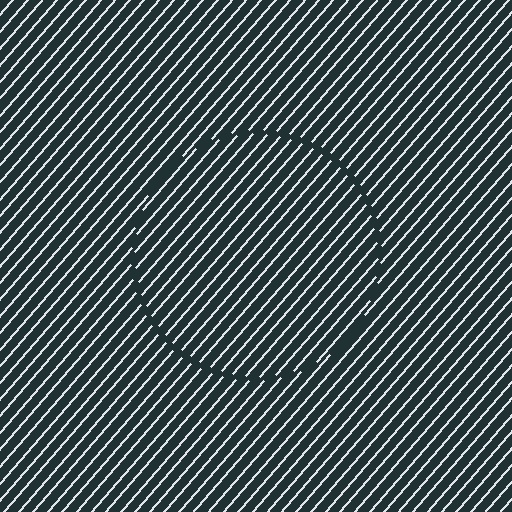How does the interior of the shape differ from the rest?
The interior of the shape contains the same grating, shifted by half a period — the contour is defined by the phase discontinuity where line-ends from the inner and outer gratings abut.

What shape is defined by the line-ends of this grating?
An illusory circle. The interior of the shape contains the same grating, shifted by half a period — the contour is defined by the phase discontinuity where line-ends from the inner and outer gratings abut.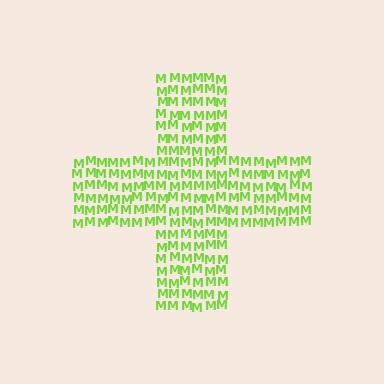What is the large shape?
The large shape is a cross.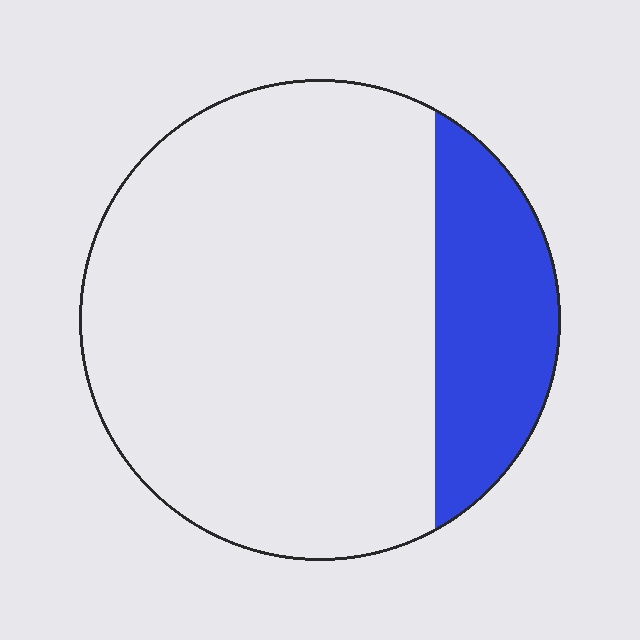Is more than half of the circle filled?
No.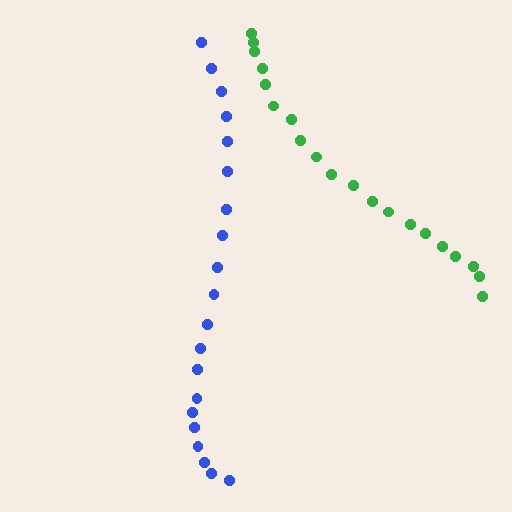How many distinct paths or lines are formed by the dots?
There are 2 distinct paths.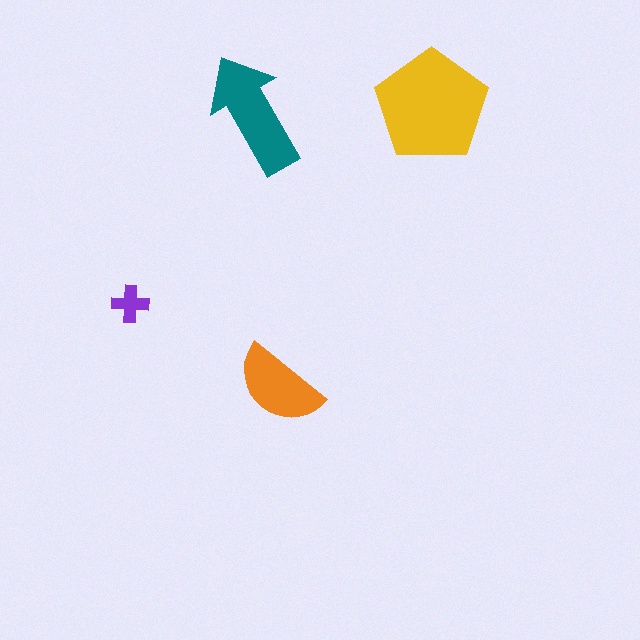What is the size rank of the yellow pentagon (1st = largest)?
1st.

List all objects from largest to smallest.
The yellow pentagon, the teal arrow, the orange semicircle, the purple cross.